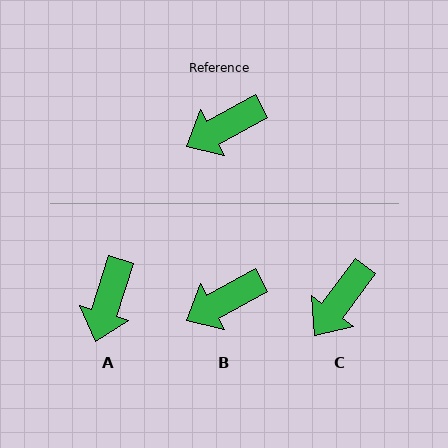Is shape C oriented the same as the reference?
No, it is off by about 25 degrees.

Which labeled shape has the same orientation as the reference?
B.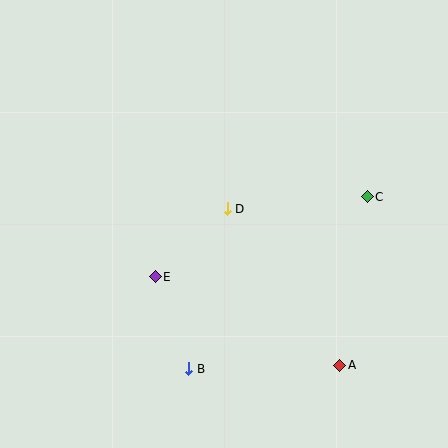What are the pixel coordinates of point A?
Point A is at (340, 365).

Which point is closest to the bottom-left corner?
Point B is closest to the bottom-left corner.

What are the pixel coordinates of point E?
Point E is at (155, 277).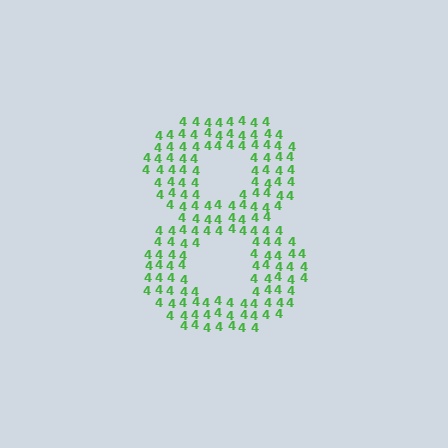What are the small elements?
The small elements are digit 4's.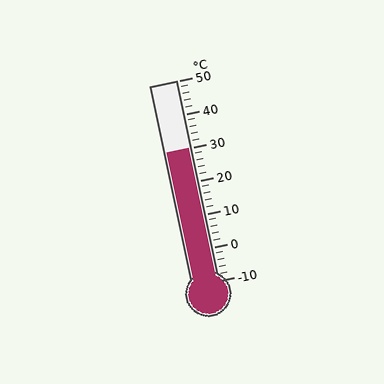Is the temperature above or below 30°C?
The temperature is at 30°C.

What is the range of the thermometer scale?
The thermometer scale ranges from -10°C to 50°C.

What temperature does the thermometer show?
The thermometer shows approximately 30°C.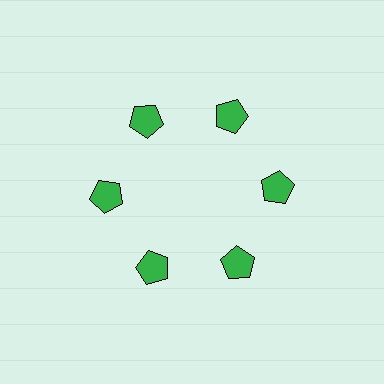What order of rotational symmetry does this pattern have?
This pattern has 6-fold rotational symmetry.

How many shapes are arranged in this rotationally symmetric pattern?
There are 6 shapes, arranged in 6 groups of 1.